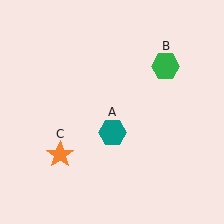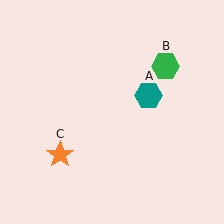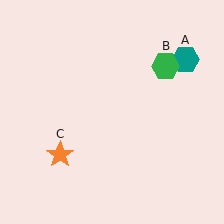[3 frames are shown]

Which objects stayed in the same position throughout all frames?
Green hexagon (object B) and orange star (object C) remained stationary.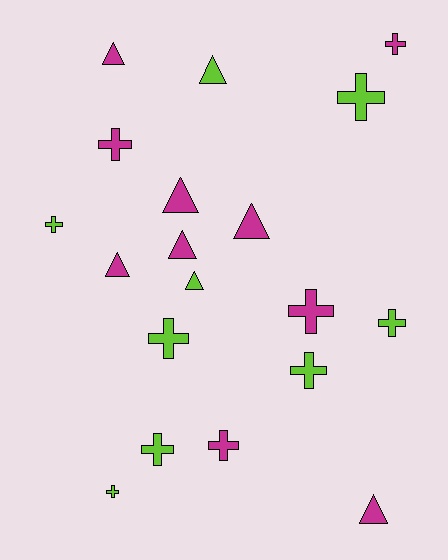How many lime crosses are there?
There are 7 lime crosses.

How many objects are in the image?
There are 19 objects.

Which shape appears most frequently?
Cross, with 11 objects.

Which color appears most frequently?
Magenta, with 10 objects.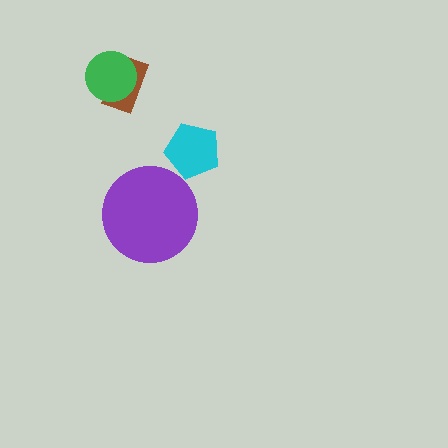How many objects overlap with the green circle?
1 object overlaps with the green circle.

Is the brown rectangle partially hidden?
Yes, it is partially covered by another shape.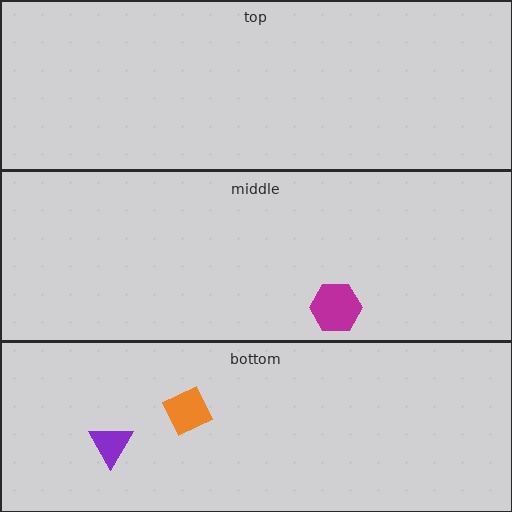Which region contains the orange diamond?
The bottom region.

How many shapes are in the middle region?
1.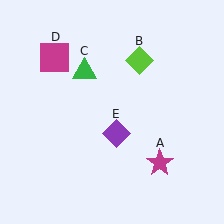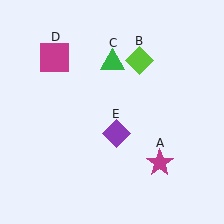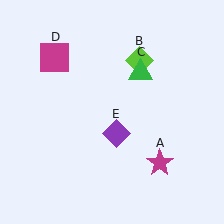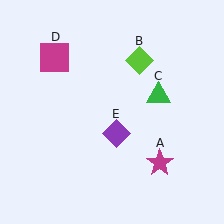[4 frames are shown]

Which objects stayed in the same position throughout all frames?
Magenta star (object A) and lime diamond (object B) and magenta square (object D) and purple diamond (object E) remained stationary.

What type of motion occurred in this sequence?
The green triangle (object C) rotated clockwise around the center of the scene.